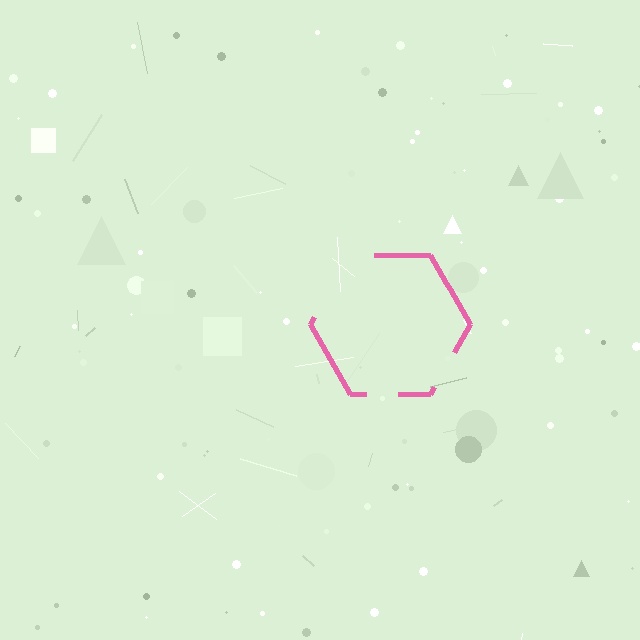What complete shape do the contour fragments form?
The contour fragments form a hexagon.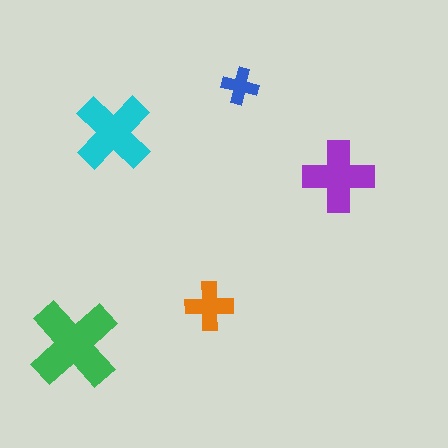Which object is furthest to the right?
The purple cross is rightmost.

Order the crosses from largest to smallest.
the green one, the cyan one, the purple one, the orange one, the blue one.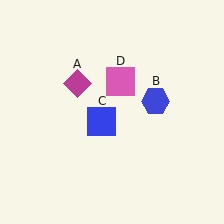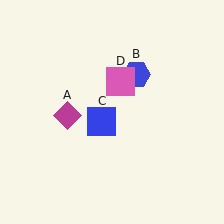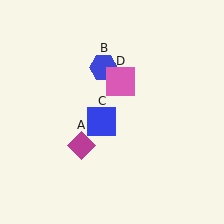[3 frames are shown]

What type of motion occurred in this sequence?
The magenta diamond (object A), blue hexagon (object B) rotated counterclockwise around the center of the scene.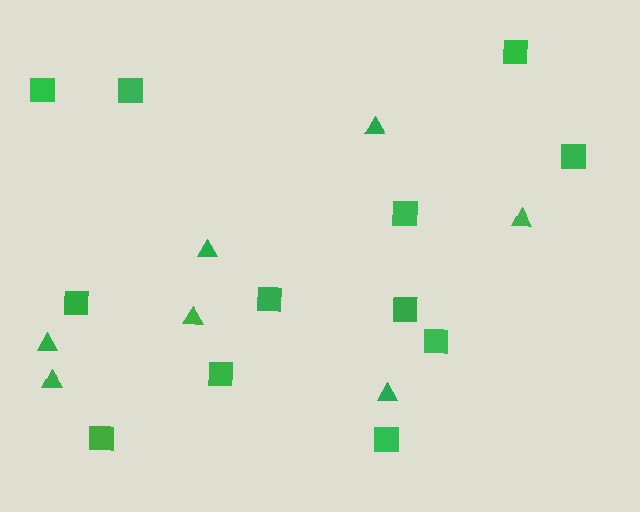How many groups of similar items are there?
There are 2 groups: one group of squares (12) and one group of triangles (7).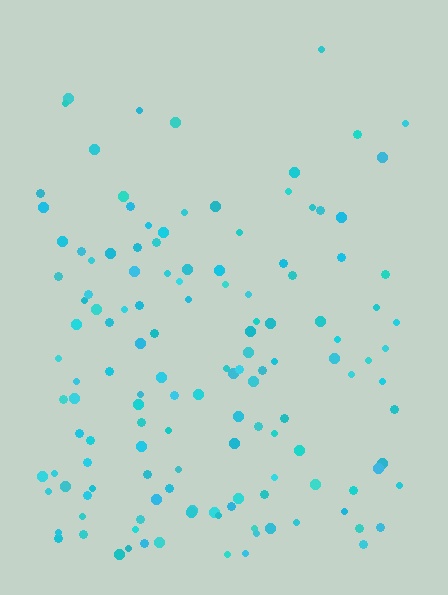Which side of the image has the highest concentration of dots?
The bottom.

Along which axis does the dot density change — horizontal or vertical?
Vertical.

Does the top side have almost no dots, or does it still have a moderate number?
Still a moderate number, just noticeably fewer than the bottom.